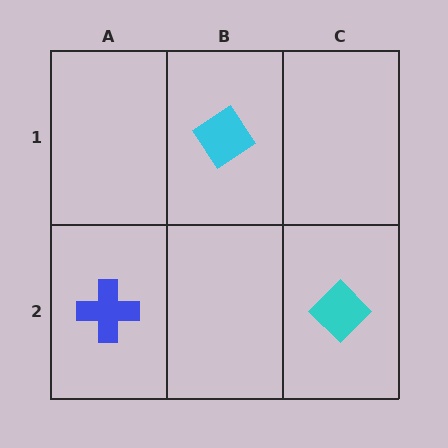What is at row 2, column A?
A blue cross.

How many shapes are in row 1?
1 shape.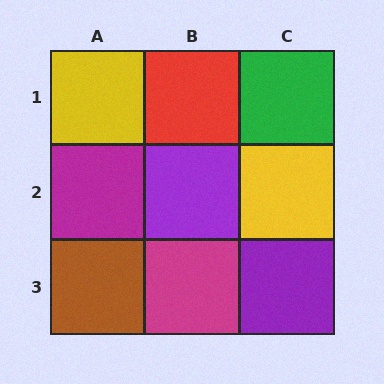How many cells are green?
1 cell is green.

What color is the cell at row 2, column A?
Magenta.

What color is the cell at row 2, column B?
Purple.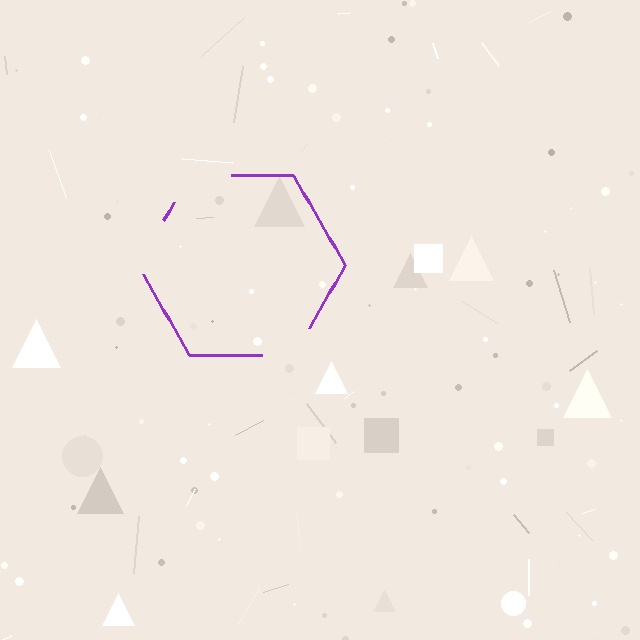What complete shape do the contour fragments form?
The contour fragments form a hexagon.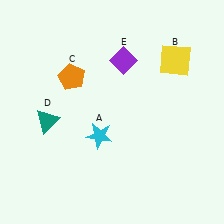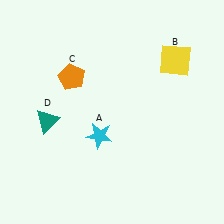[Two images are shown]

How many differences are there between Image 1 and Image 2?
There is 1 difference between the two images.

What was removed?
The purple diamond (E) was removed in Image 2.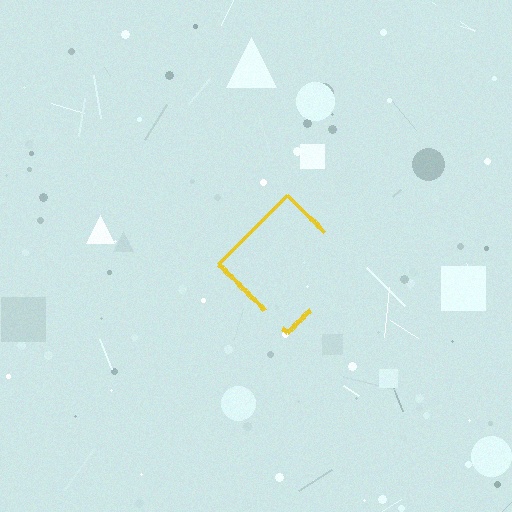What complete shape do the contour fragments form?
The contour fragments form a diamond.